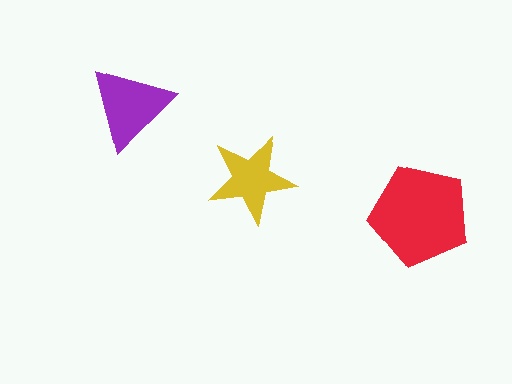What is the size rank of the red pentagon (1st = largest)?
1st.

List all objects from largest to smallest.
The red pentagon, the purple triangle, the yellow star.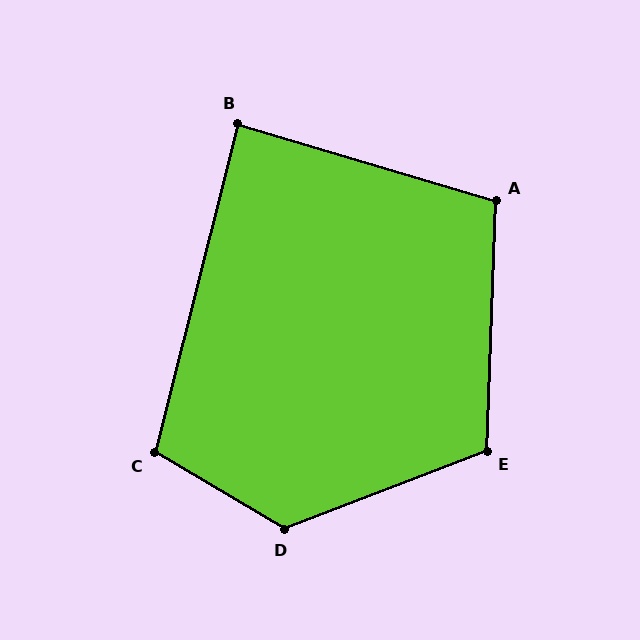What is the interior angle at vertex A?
Approximately 105 degrees (obtuse).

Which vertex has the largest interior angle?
D, at approximately 128 degrees.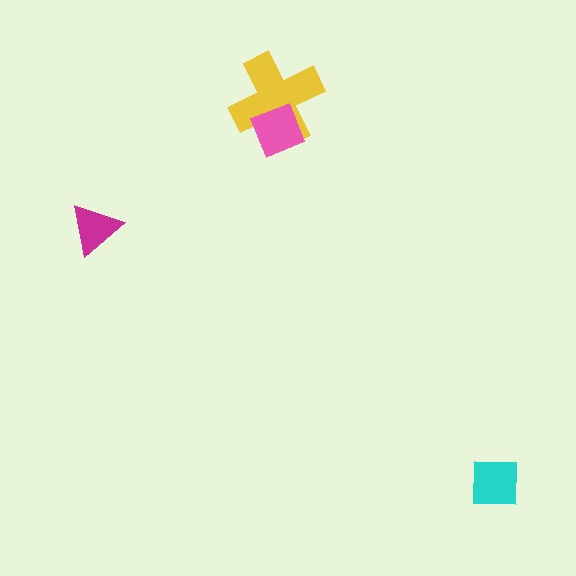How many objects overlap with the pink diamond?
1 object overlaps with the pink diamond.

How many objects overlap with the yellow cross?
1 object overlaps with the yellow cross.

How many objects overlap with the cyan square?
0 objects overlap with the cyan square.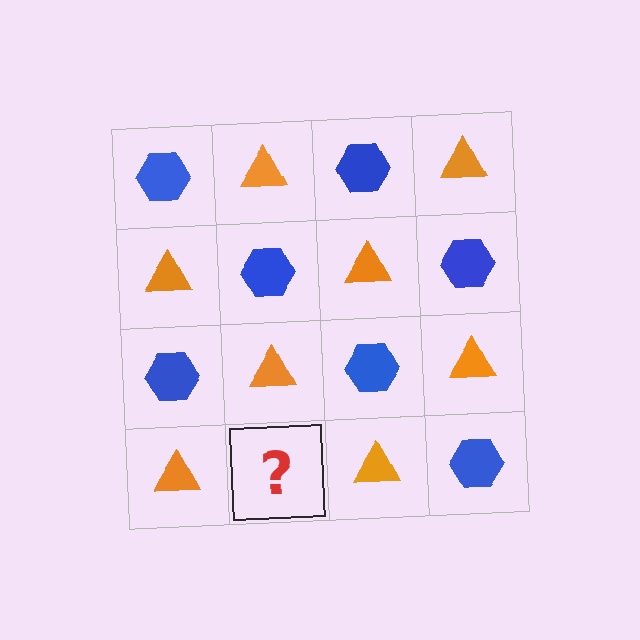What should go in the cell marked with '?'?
The missing cell should contain a blue hexagon.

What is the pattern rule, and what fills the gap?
The rule is that it alternates blue hexagon and orange triangle in a checkerboard pattern. The gap should be filled with a blue hexagon.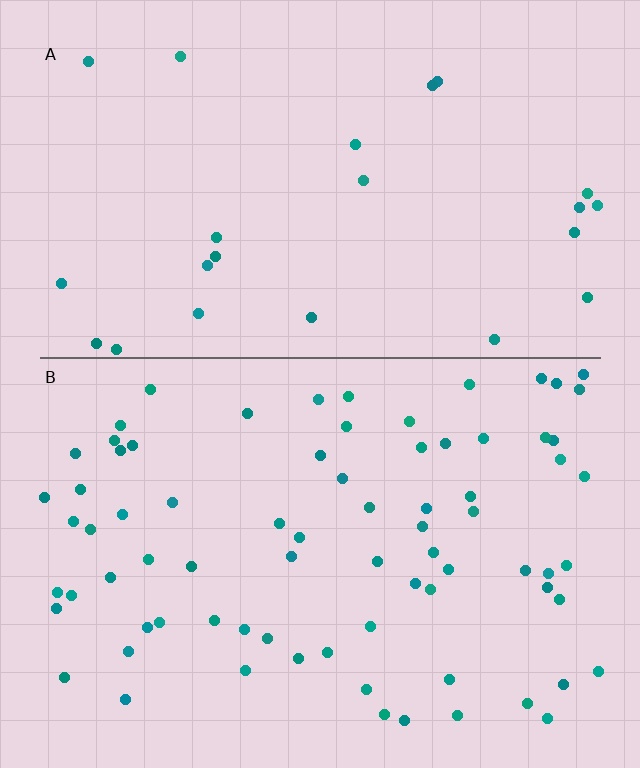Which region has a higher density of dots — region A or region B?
B (the bottom).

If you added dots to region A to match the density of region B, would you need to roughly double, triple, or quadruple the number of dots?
Approximately triple.